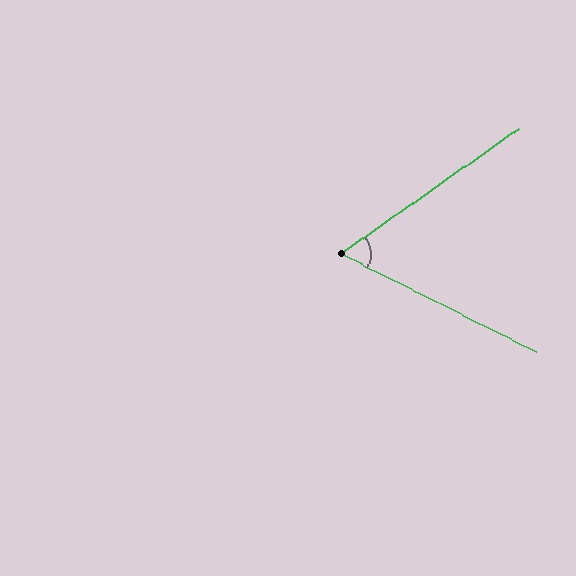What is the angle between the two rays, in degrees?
Approximately 62 degrees.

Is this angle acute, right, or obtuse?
It is acute.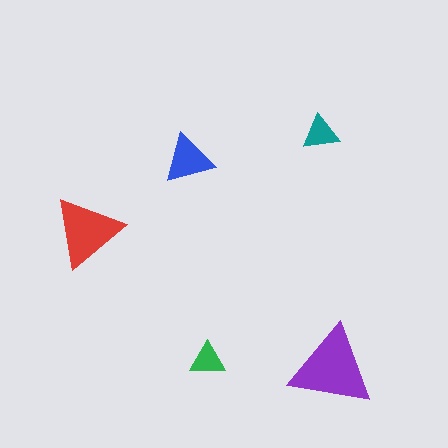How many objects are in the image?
There are 5 objects in the image.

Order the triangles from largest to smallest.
the purple one, the red one, the blue one, the teal one, the green one.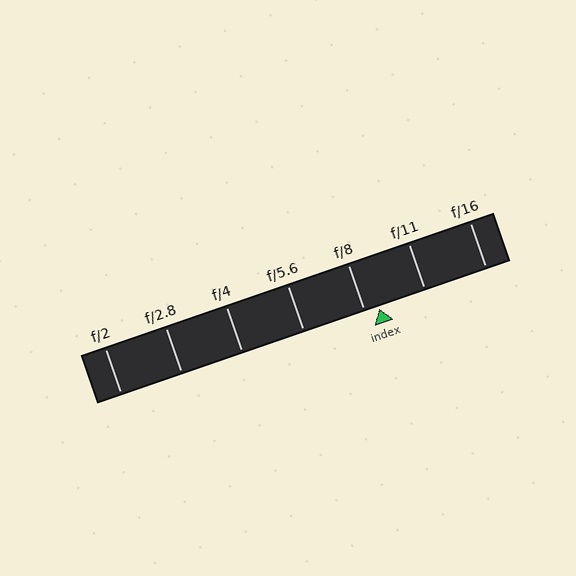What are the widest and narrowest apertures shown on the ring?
The widest aperture shown is f/2 and the narrowest is f/16.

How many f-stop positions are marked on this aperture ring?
There are 7 f-stop positions marked.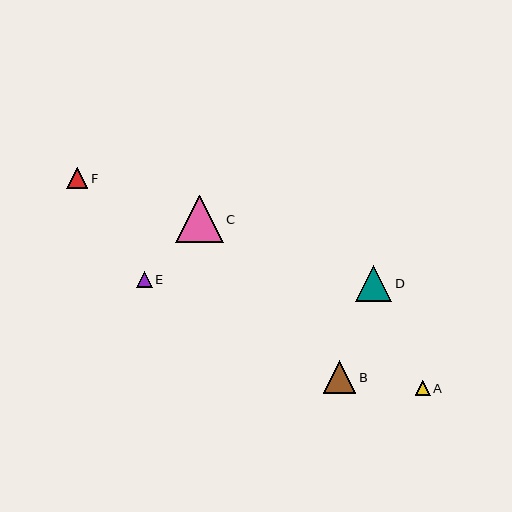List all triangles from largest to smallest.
From largest to smallest: C, D, B, F, E, A.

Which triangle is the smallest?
Triangle A is the smallest with a size of approximately 15 pixels.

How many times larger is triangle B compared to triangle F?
Triangle B is approximately 1.5 times the size of triangle F.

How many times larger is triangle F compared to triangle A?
Triangle F is approximately 1.4 times the size of triangle A.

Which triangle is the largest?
Triangle C is the largest with a size of approximately 47 pixels.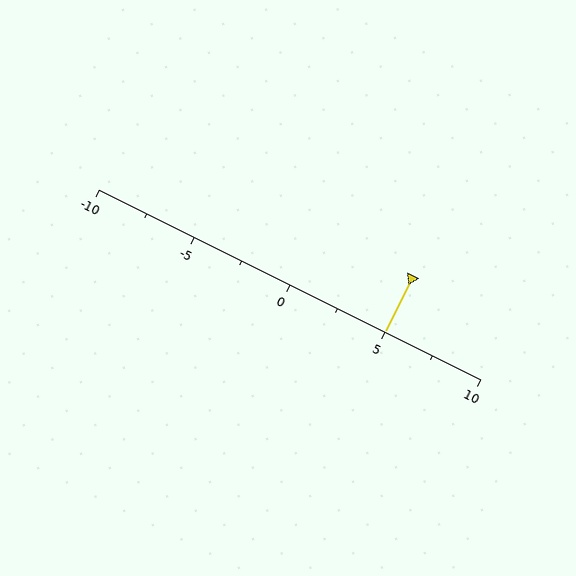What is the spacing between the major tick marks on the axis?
The major ticks are spaced 5 apart.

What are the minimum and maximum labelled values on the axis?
The axis runs from -10 to 10.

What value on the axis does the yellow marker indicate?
The marker indicates approximately 5.